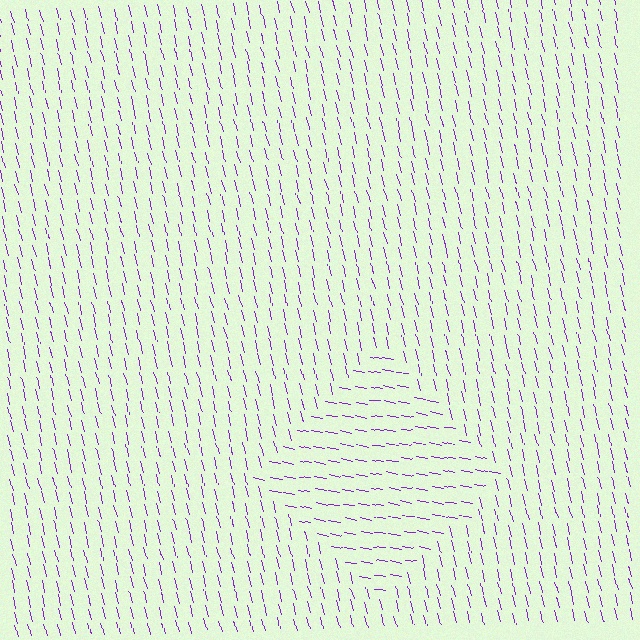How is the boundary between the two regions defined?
The boundary is defined purely by a change in line orientation (approximately 66 degrees difference). All lines are the same color and thickness.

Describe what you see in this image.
The image is filled with small purple line segments. A diamond region in the image has lines oriented differently from the surrounding lines, creating a visible texture boundary.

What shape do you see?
I see a diamond.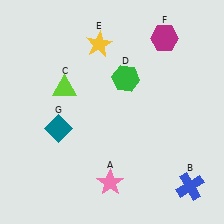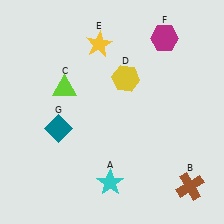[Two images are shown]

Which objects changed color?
A changed from pink to cyan. B changed from blue to brown. D changed from green to yellow.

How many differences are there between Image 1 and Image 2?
There are 3 differences between the two images.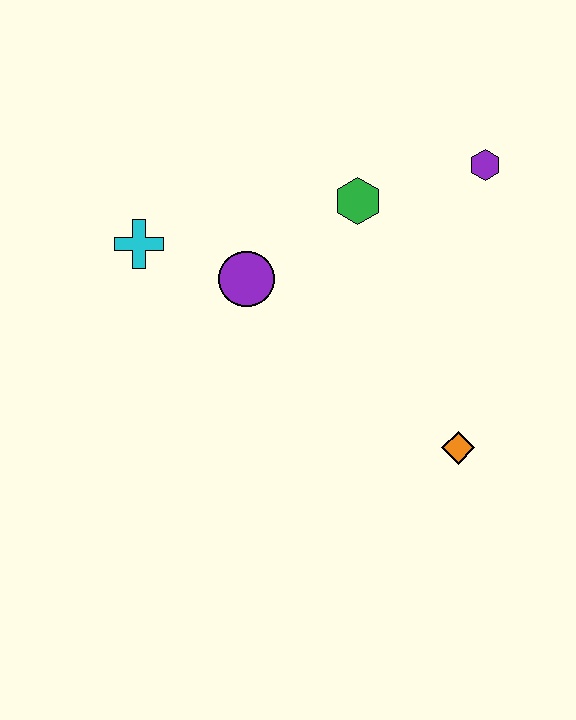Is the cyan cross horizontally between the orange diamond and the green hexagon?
No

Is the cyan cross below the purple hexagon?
Yes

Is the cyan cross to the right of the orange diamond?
No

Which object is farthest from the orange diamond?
The cyan cross is farthest from the orange diamond.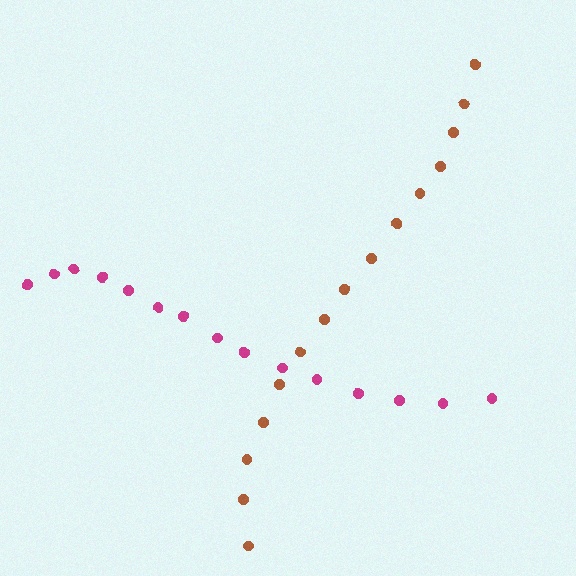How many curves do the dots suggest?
There are 2 distinct paths.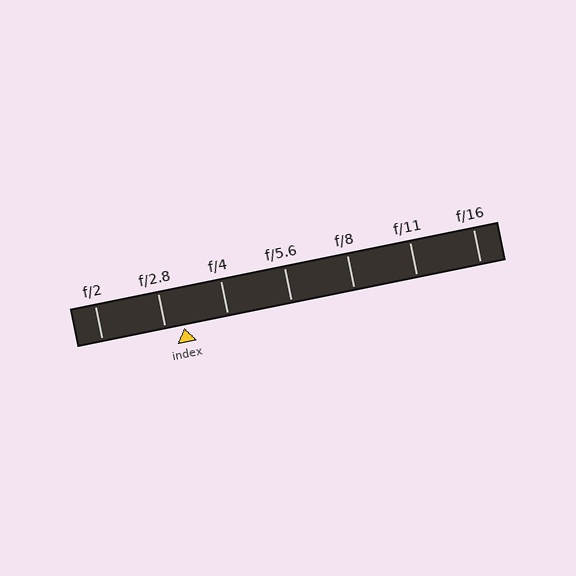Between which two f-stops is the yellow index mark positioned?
The index mark is between f/2.8 and f/4.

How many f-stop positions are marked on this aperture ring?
There are 7 f-stop positions marked.